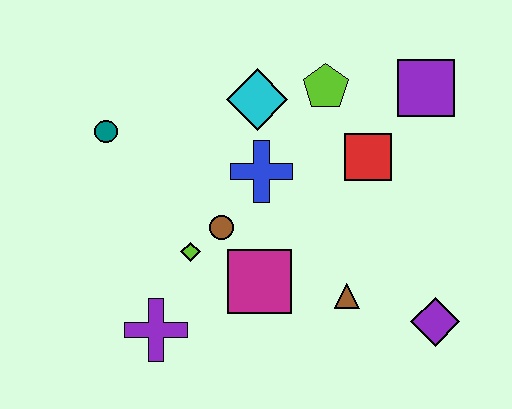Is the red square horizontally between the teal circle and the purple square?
Yes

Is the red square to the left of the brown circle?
No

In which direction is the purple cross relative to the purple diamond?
The purple cross is to the left of the purple diamond.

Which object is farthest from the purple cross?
The purple square is farthest from the purple cross.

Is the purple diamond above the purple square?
No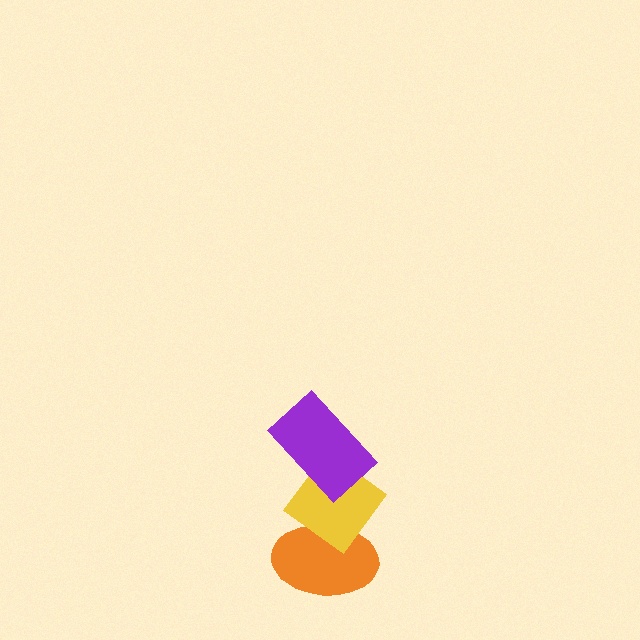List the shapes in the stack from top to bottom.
From top to bottom: the purple rectangle, the yellow diamond, the orange ellipse.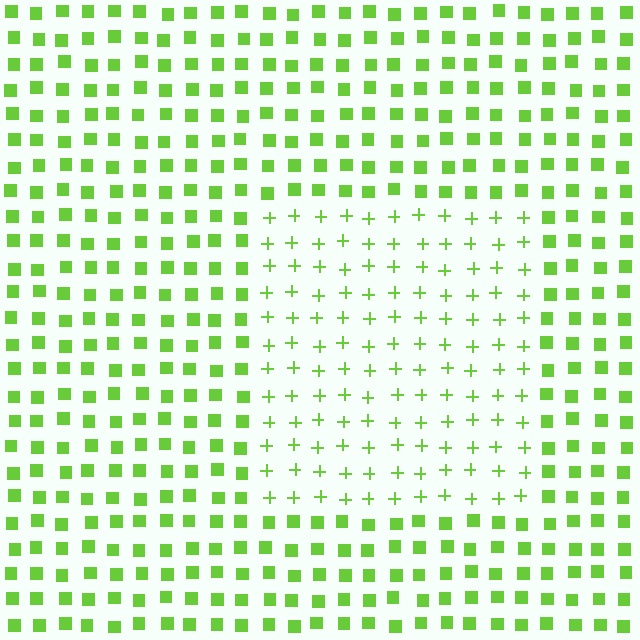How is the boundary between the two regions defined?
The boundary is defined by a change in element shape: plus signs inside vs. squares outside. All elements share the same color and spacing.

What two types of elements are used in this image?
The image uses plus signs inside the rectangle region and squares outside it.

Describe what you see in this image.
The image is filled with small lime elements arranged in a uniform grid. A rectangle-shaped region contains plus signs, while the surrounding area contains squares. The boundary is defined purely by the change in element shape.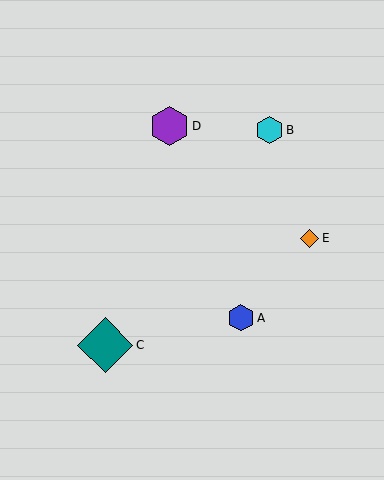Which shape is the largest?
The teal diamond (labeled C) is the largest.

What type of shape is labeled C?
Shape C is a teal diamond.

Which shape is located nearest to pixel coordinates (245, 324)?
The blue hexagon (labeled A) at (241, 318) is nearest to that location.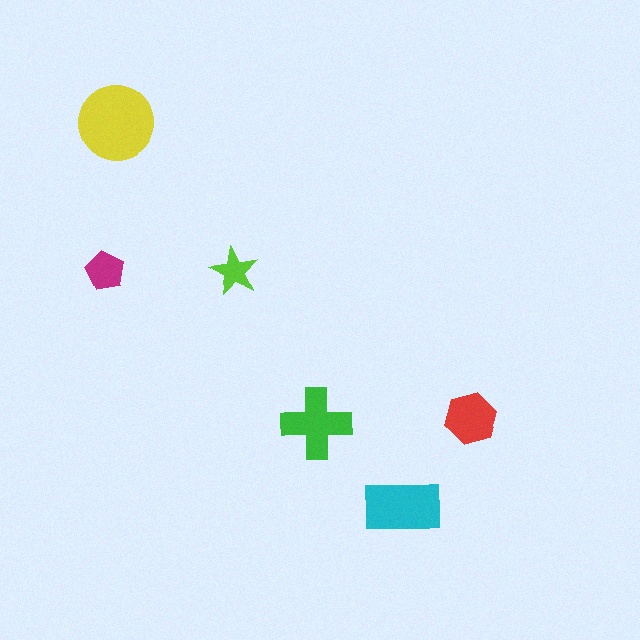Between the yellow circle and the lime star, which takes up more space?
The yellow circle.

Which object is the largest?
The yellow circle.